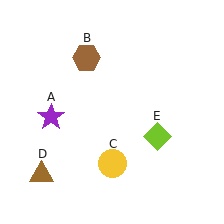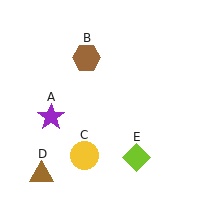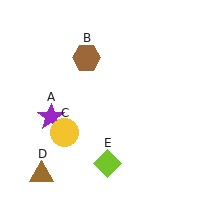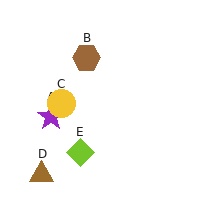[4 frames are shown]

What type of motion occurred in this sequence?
The yellow circle (object C), lime diamond (object E) rotated clockwise around the center of the scene.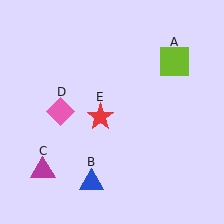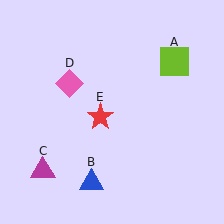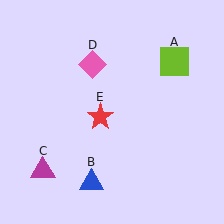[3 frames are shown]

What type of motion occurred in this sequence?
The pink diamond (object D) rotated clockwise around the center of the scene.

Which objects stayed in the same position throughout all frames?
Lime square (object A) and blue triangle (object B) and magenta triangle (object C) and red star (object E) remained stationary.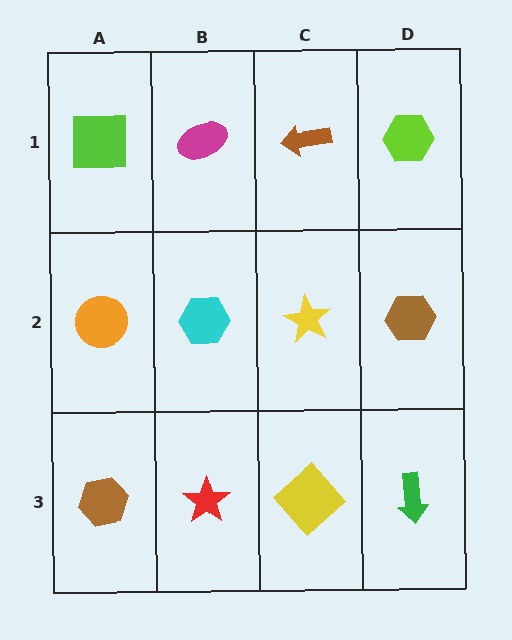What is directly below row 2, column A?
A brown hexagon.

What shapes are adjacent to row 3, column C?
A yellow star (row 2, column C), a red star (row 3, column B), a green arrow (row 3, column D).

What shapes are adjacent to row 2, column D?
A lime hexagon (row 1, column D), a green arrow (row 3, column D), a yellow star (row 2, column C).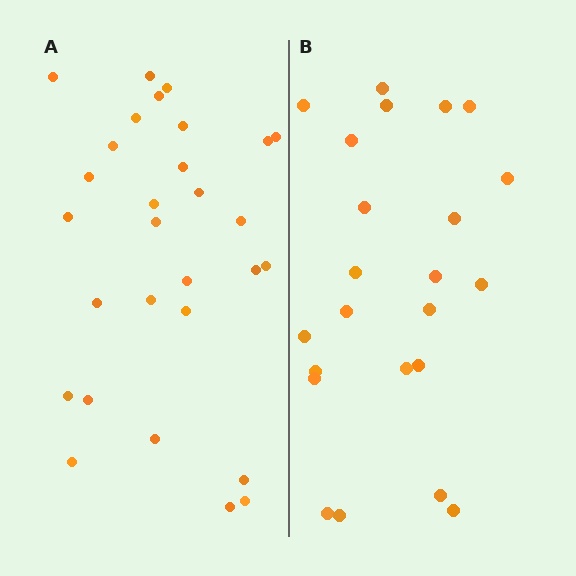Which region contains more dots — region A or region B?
Region A (the left region) has more dots.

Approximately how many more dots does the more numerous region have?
Region A has about 6 more dots than region B.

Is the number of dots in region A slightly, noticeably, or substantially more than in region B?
Region A has noticeably more, but not dramatically so. The ratio is roughly 1.3 to 1.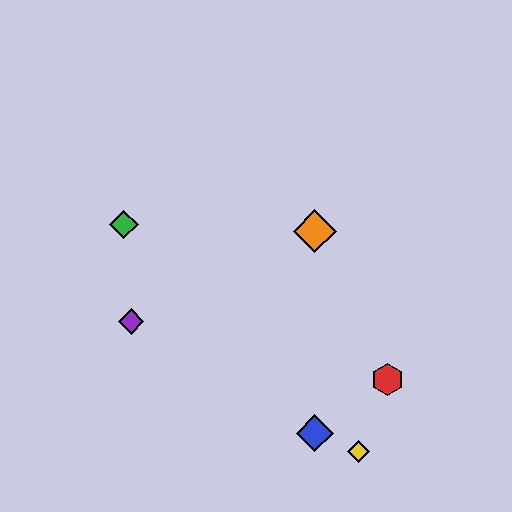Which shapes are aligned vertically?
The blue diamond, the orange diamond are aligned vertically.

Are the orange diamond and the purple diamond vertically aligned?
No, the orange diamond is at x≈315 and the purple diamond is at x≈131.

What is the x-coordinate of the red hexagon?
The red hexagon is at x≈387.